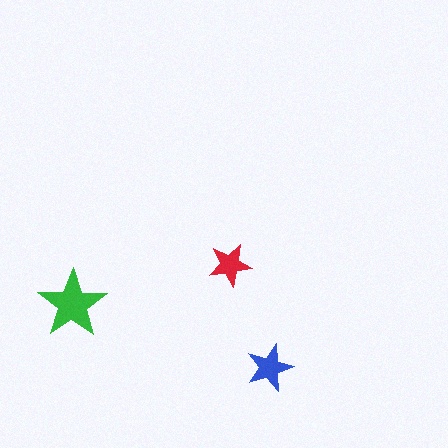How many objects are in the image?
There are 3 objects in the image.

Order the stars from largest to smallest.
the green one, the blue one, the red one.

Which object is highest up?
The red star is topmost.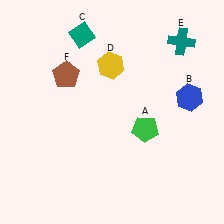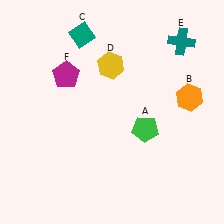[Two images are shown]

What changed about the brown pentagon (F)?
In Image 1, F is brown. In Image 2, it changed to magenta.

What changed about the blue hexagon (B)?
In Image 1, B is blue. In Image 2, it changed to orange.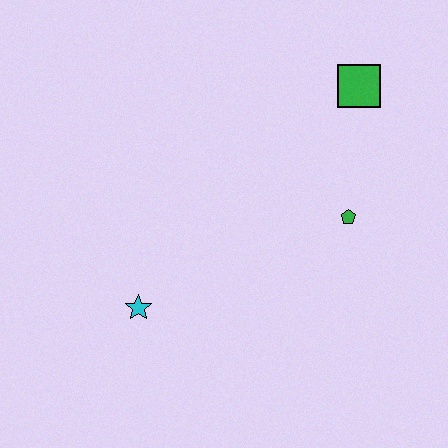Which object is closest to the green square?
The green pentagon is closest to the green square.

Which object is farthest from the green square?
The cyan star is farthest from the green square.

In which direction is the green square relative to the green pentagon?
The green square is above the green pentagon.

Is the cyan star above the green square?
No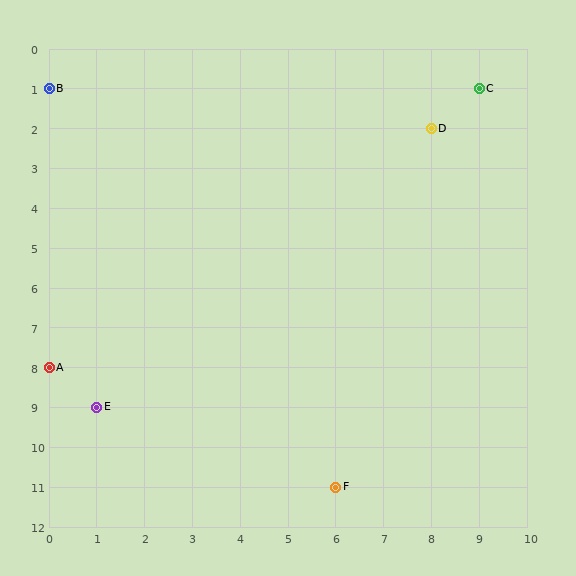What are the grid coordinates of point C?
Point C is at grid coordinates (9, 1).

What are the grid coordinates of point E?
Point E is at grid coordinates (1, 9).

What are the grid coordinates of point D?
Point D is at grid coordinates (8, 2).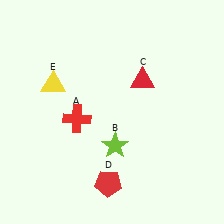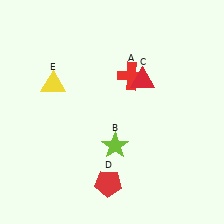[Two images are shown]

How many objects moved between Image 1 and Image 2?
1 object moved between the two images.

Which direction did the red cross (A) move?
The red cross (A) moved right.